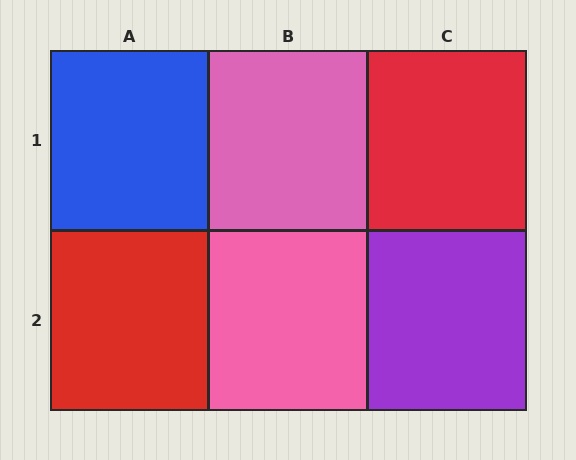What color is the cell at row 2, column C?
Purple.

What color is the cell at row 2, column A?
Red.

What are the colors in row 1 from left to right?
Blue, pink, red.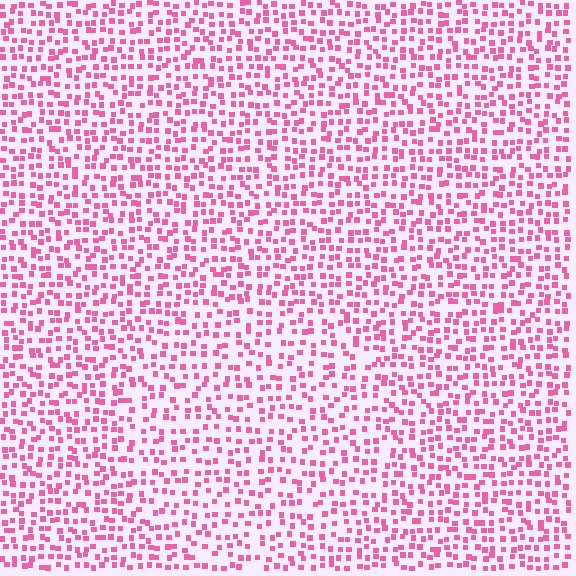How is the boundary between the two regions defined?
The boundary is defined by a change in element density (approximately 1.4x ratio). All elements are the same color, size, and shape.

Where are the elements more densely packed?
The elements are more densely packed outside the circle boundary.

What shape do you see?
I see a circle.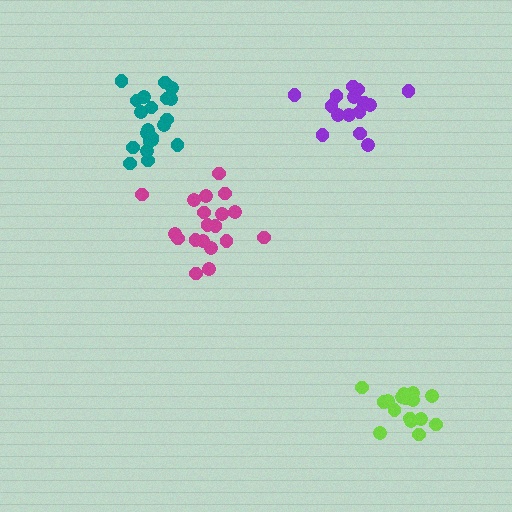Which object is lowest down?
The lime cluster is bottommost.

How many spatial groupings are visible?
There are 4 spatial groupings.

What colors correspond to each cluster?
The clusters are colored: purple, magenta, lime, teal.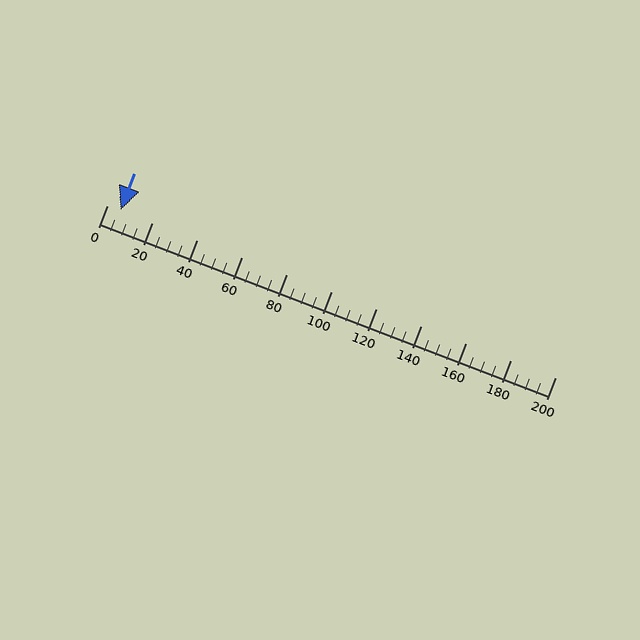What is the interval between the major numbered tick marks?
The major tick marks are spaced 20 units apart.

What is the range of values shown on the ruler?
The ruler shows values from 0 to 200.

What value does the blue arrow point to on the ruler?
The blue arrow points to approximately 6.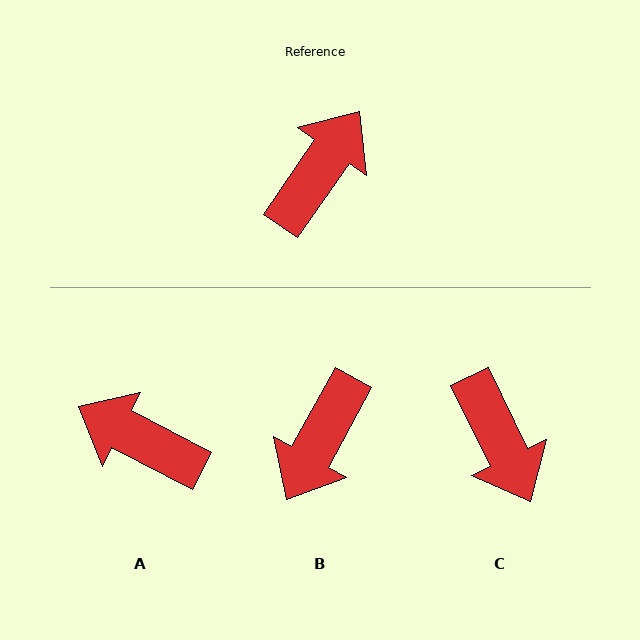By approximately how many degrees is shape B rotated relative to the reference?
Approximately 174 degrees clockwise.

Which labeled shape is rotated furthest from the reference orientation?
B, about 174 degrees away.